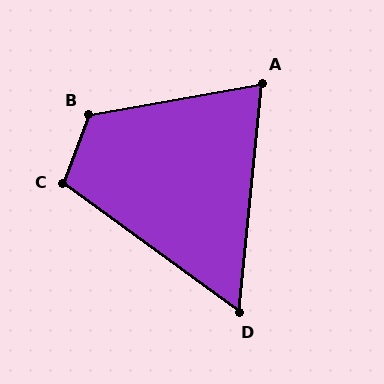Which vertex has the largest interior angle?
B, at approximately 120 degrees.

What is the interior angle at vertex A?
Approximately 74 degrees (acute).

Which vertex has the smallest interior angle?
D, at approximately 60 degrees.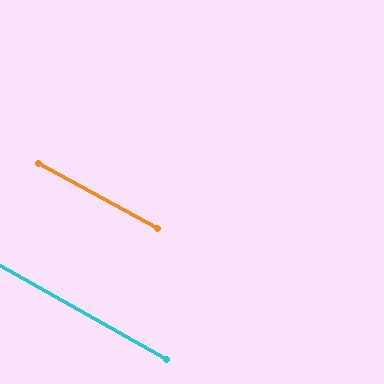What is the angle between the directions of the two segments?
Approximately 1 degree.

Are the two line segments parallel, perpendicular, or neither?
Parallel — their directions differ by only 1.0°.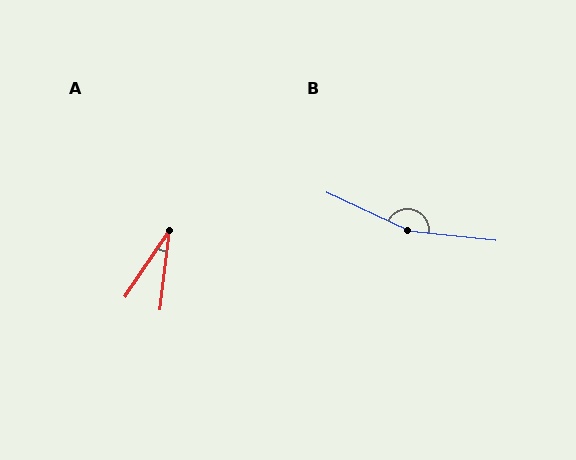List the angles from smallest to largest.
A (27°), B (161°).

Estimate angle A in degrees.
Approximately 27 degrees.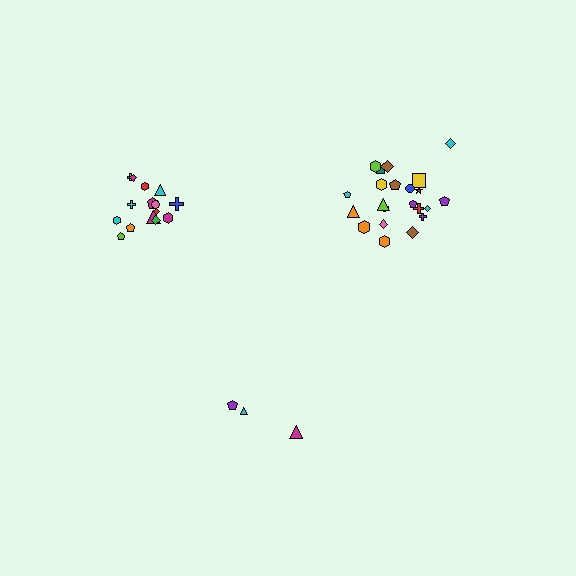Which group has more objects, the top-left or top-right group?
The top-right group.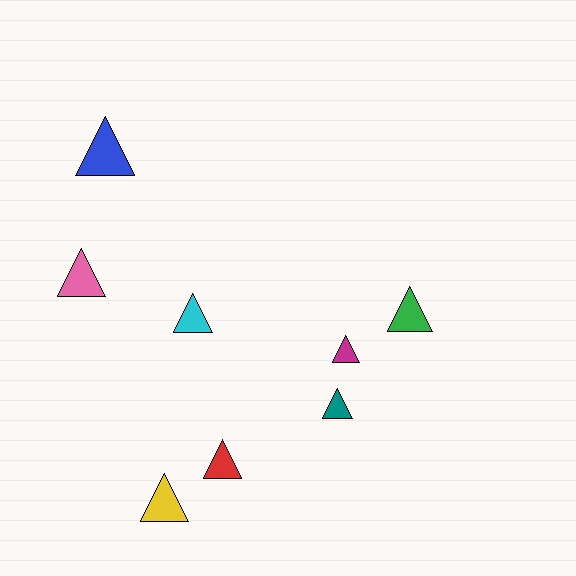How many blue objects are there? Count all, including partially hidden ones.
There is 1 blue object.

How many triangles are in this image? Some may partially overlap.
There are 8 triangles.